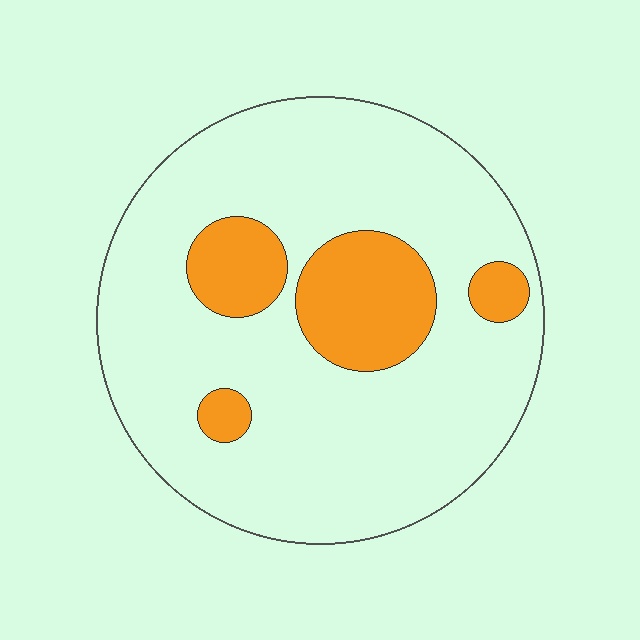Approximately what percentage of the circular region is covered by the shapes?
Approximately 20%.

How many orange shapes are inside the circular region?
4.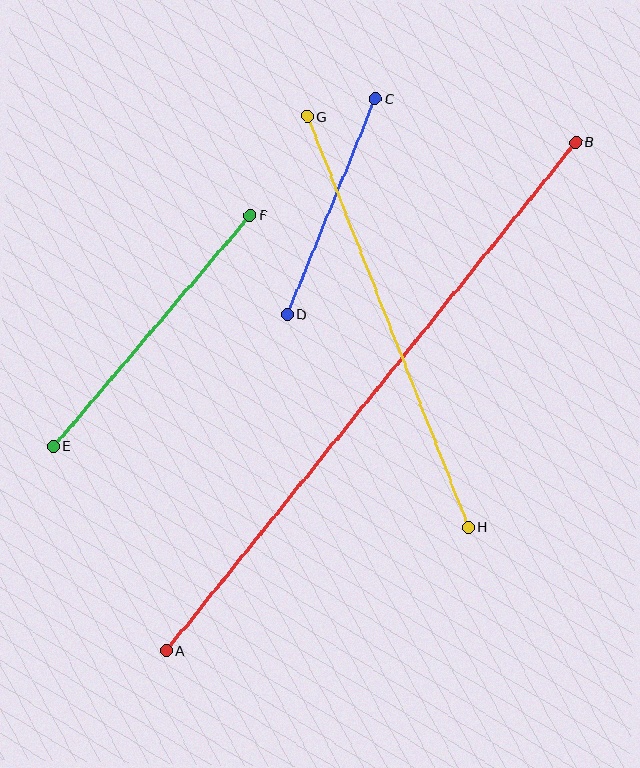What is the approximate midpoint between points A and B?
The midpoint is at approximately (371, 396) pixels.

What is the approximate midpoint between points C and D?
The midpoint is at approximately (331, 207) pixels.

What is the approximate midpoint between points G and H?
The midpoint is at approximately (388, 322) pixels.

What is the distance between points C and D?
The distance is approximately 233 pixels.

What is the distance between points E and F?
The distance is approximately 303 pixels.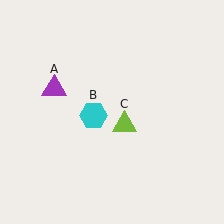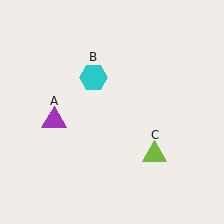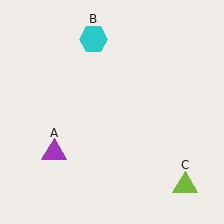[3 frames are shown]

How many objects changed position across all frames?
3 objects changed position: purple triangle (object A), cyan hexagon (object B), lime triangle (object C).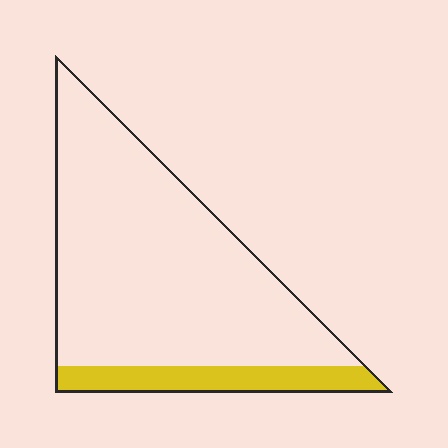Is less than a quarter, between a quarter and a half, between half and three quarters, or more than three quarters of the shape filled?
Less than a quarter.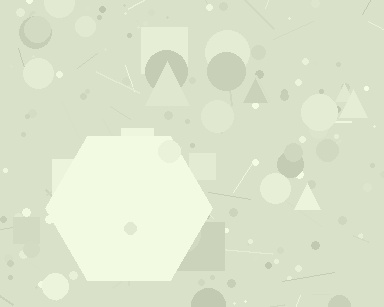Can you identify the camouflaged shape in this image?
The camouflaged shape is a hexagon.